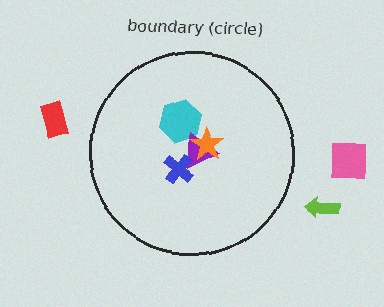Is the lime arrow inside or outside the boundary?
Outside.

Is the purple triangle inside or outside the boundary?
Inside.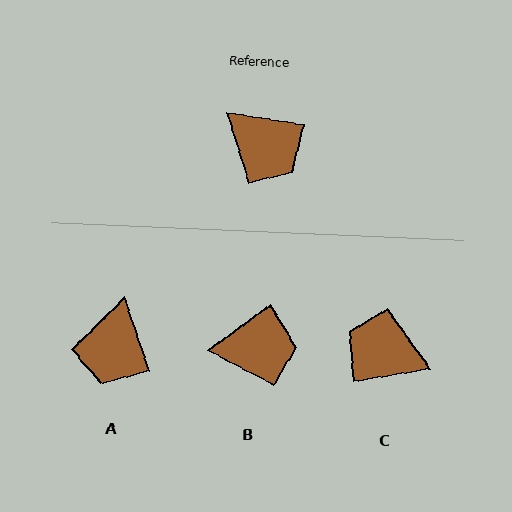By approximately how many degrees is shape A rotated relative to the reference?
Approximately 62 degrees clockwise.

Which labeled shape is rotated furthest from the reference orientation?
C, about 162 degrees away.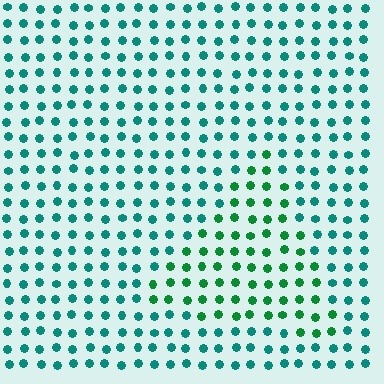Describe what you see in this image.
The image is filled with small teal elements in a uniform arrangement. A triangle-shaped region is visible where the elements are tinted to a slightly different hue, forming a subtle color boundary.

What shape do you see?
I see a triangle.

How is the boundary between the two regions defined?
The boundary is defined purely by a slight shift in hue (about 35 degrees). Spacing, size, and orientation are identical on both sides.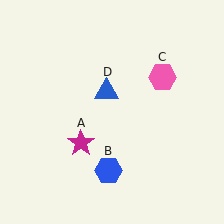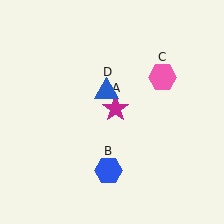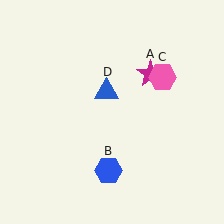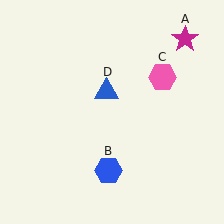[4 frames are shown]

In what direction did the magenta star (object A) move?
The magenta star (object A) moved up and to the right.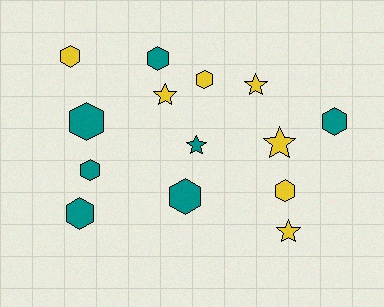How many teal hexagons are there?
There are 6 teal hexagons.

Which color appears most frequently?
Yellow, with 7 objects.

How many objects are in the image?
There are 14 objects.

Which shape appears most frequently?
Hexagon, with 9 objects.